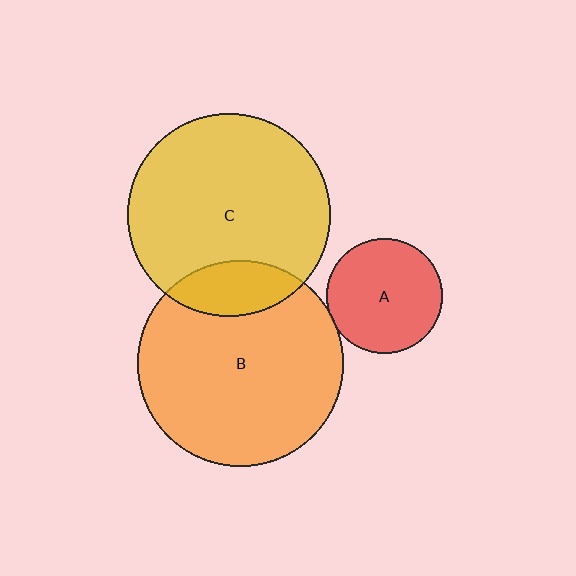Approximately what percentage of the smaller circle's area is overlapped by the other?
Approximately 5%.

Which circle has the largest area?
Circle B (orange).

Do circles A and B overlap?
Yes.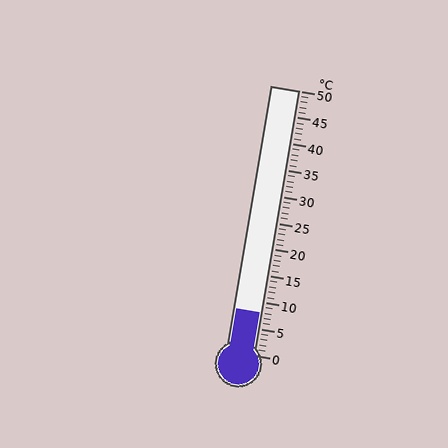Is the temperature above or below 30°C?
The temperature is below 30°C.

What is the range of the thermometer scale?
The thermometer scale ranges from 0°C to 50°C.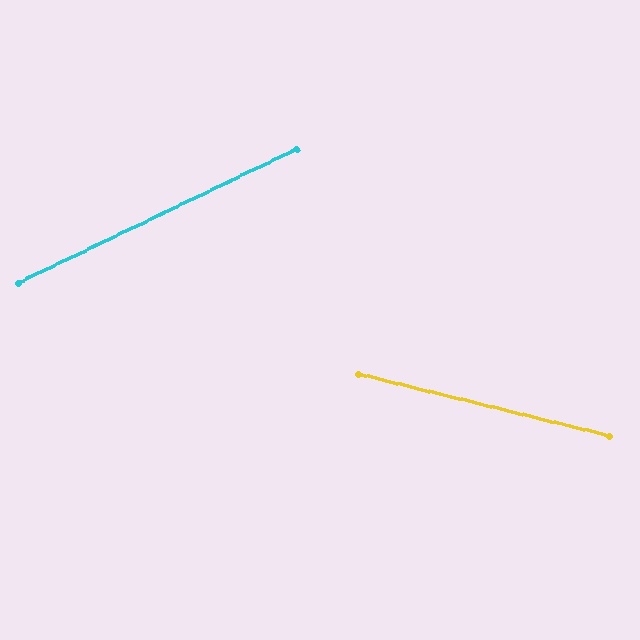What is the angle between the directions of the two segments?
Approximately 40 degrees.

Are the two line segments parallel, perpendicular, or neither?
Neither parallel nor perpendicular — they differ by about 40°.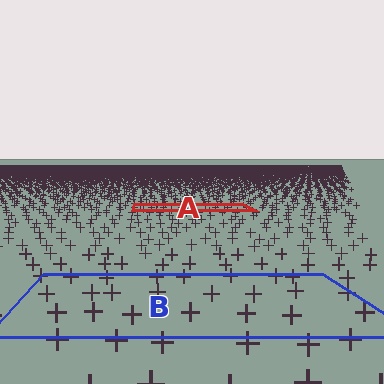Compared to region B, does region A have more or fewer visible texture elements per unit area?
Region A has more texture elements per unit area — they are packed more densely because it is farther away.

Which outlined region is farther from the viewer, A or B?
Region A is farther from the viewer — the texture elements inside it appear smaller and more densely packed.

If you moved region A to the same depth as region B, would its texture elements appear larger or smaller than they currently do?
They would appear larger. At a closer depth, the same texture elements are projected at a bigger on-screen size.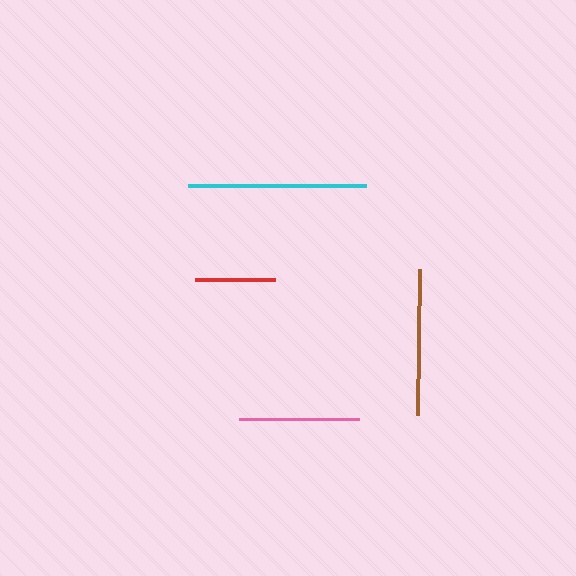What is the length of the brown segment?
The brown segment is approximately 147 pixels long.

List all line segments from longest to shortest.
From longest to shortest: cyan, brown, pink, red.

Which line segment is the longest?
The cyan line is the longest at approximately 178 pixels.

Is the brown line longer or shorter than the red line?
The brown line is longer than the red line.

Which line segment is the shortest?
The red line is the shortest at approximately 80 pixels.